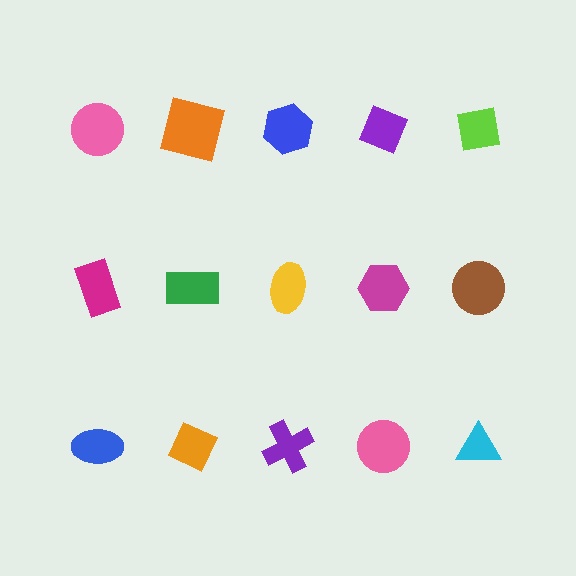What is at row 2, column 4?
A magenta hexagon.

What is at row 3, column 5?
A cyan triangle.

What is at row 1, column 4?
A purple diamond.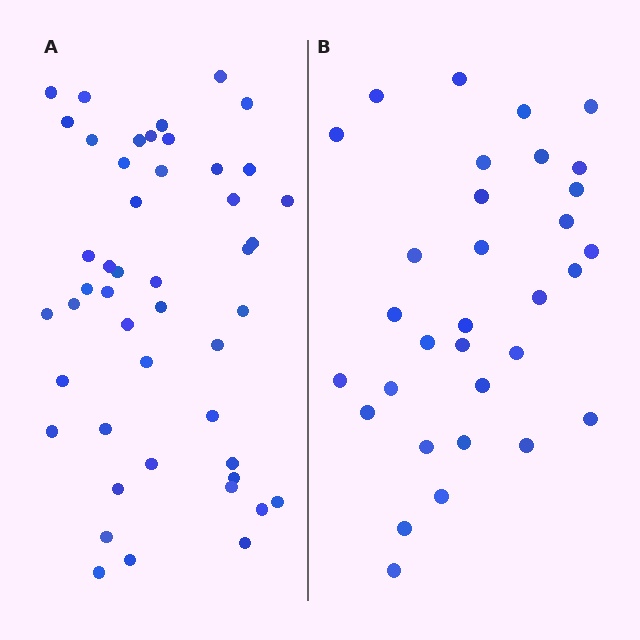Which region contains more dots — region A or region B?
Region A (the left region) has more dots.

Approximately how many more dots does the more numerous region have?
Region A has approximately 15 more dots than region B.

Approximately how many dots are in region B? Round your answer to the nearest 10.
About 30 dots. (The exact count is 32, which rounds to 30.)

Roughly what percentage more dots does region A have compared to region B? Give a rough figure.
About 45% more.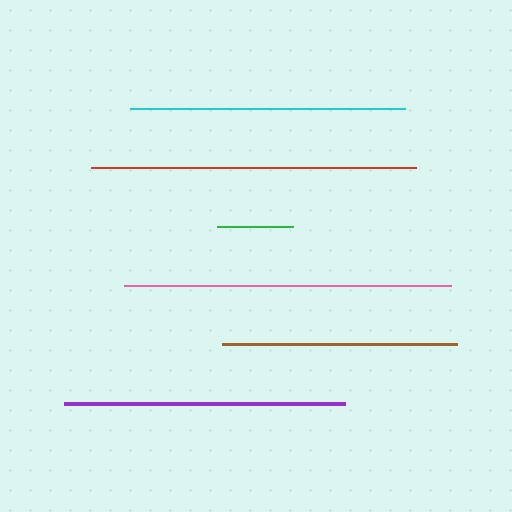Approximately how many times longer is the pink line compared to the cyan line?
The pink line is approximately 1.2 times the length of the cyan line.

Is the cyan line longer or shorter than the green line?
The cyan line is longer than the green line.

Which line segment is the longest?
The pink line is the longest at approximately 327 pixels.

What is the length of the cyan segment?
The cyan segment is approximately 274 pixels long.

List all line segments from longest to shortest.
From longest to shortest: pink, red, purple, cyan, brown, green.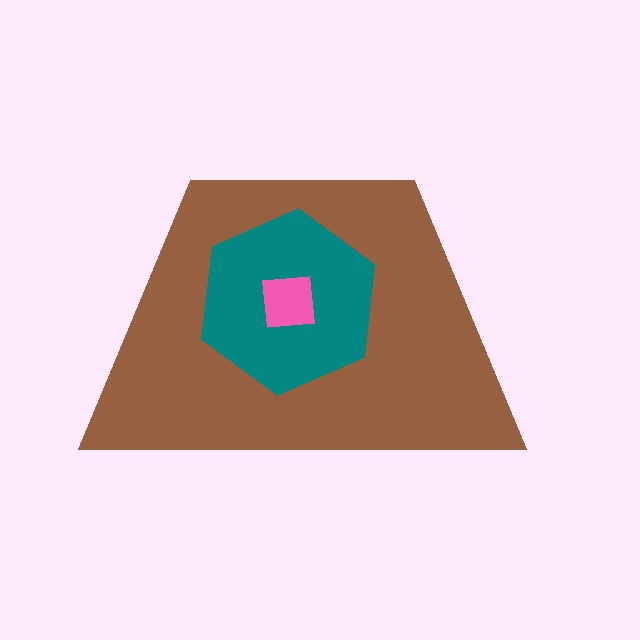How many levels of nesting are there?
3.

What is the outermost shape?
The brown trapezoid.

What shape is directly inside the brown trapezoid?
The teal hexagon.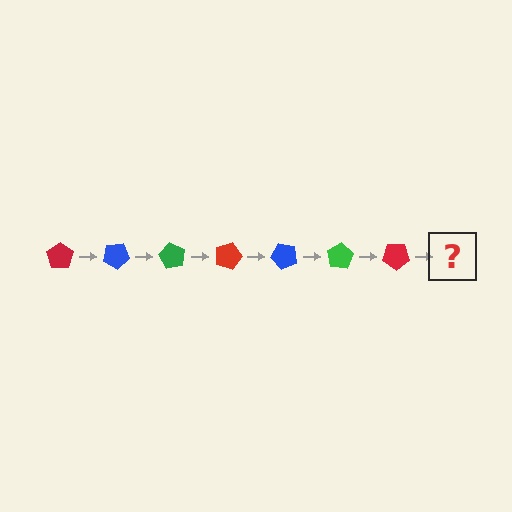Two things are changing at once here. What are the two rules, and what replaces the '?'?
The two rules are that it rotates 30 degrees each step and the color cycles through red, blue, and green. The '?' should be a blue pentagon, rotated 210 degrees from the start.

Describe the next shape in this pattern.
It should be a blue pentagon, rotated 210 degrees from the start.